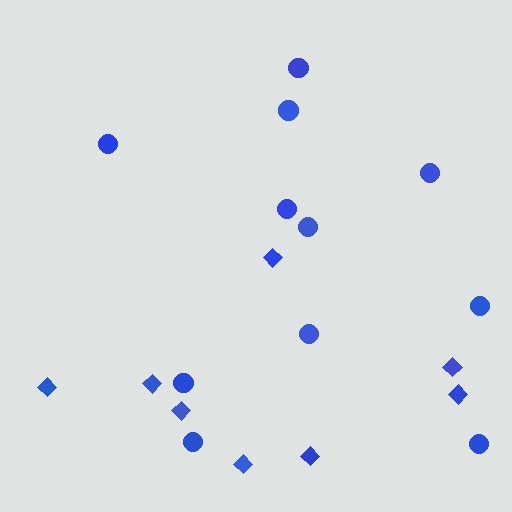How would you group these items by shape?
There are 2 groups: one group of diamonds (8) and one group of circles (11).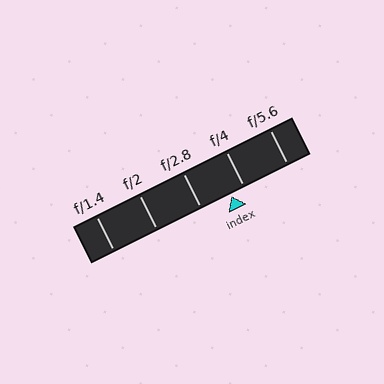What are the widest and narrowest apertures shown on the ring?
The widest aperture shown is f/1.4 and the narrowest is f/5.6.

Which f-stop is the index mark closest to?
The index mark is closest to f/4.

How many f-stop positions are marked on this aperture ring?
There are 5 f-stop positions marked.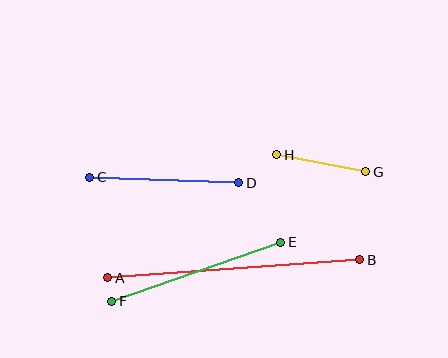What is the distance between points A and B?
The distance is approximately 252 pixels.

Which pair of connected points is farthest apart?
Points A and B are farthest apart.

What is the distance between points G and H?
The distance is approximately 91 pixels.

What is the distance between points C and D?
The distance is approximately 149 pixels.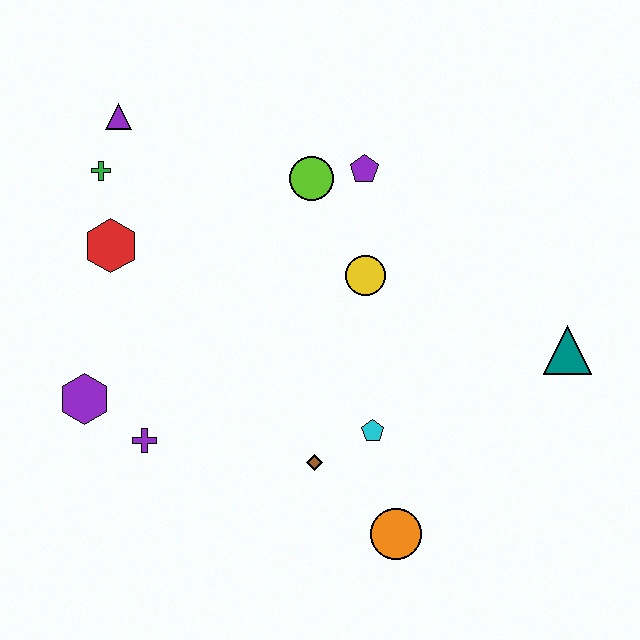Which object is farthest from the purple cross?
The teal triangle is farthest from the purple cross.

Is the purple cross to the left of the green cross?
No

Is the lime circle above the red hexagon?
Yes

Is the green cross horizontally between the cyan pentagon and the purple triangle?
No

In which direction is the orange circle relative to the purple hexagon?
The orange circle is to the right of the purple hexagon.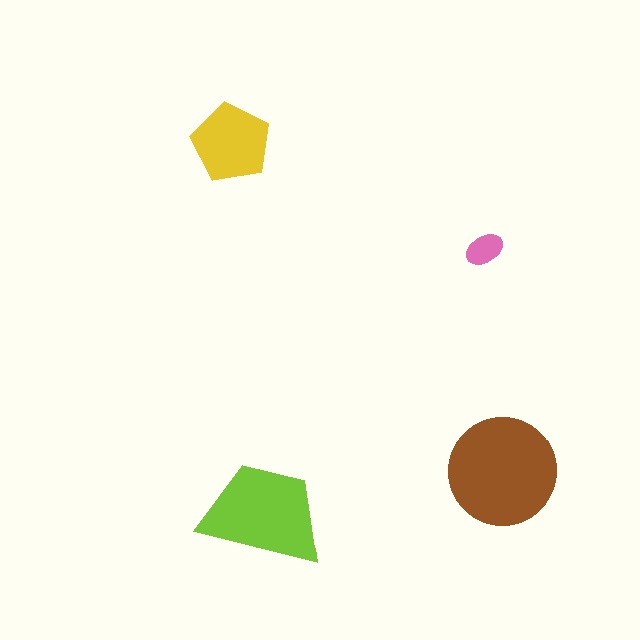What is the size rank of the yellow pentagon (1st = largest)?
3rd.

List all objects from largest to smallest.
The brown circle, the lime trapezoid, the yellow pentagon, the pink ellipse.